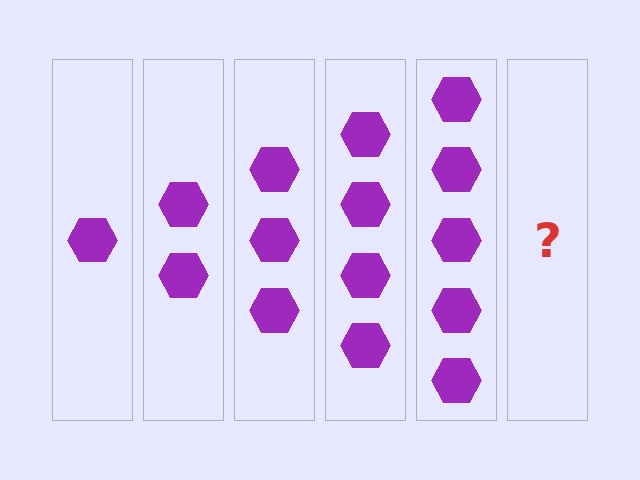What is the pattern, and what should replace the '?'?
The pattern is that each step adds one more hexagon. The '?' should be 6 hexagons.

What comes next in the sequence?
The next element should be 6 hexagons.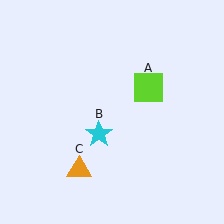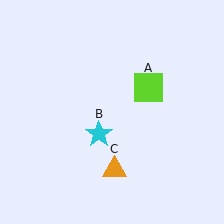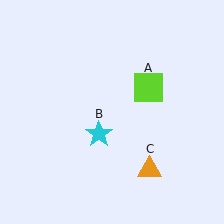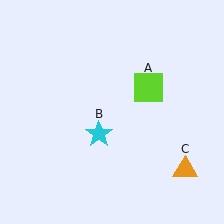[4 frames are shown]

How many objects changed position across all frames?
1 object changed position: orange triangle (object C).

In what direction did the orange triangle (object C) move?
The orange triangle (object C) moved right.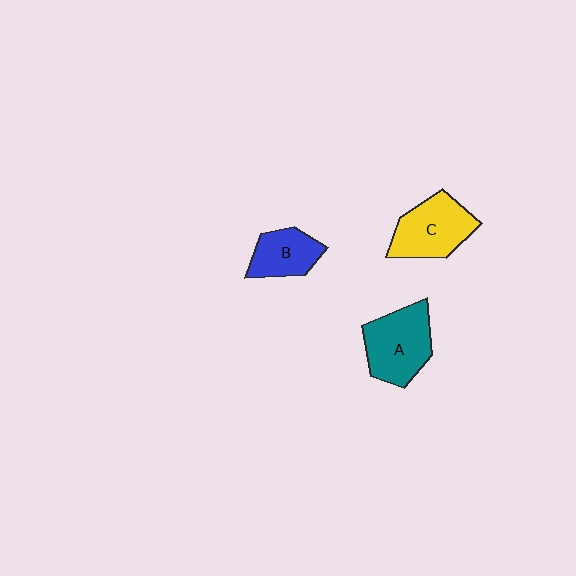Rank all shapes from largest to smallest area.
From largest to smallest: A (teal), C (yellow), B (blue).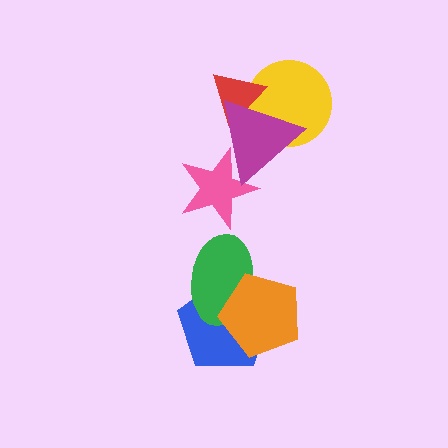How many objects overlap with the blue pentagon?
2 objects overlap with the blue pentagon.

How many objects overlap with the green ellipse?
2 objects overlap with the green ellipse.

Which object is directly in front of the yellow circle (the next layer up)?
The red triangle is directly in front of the yellow circle.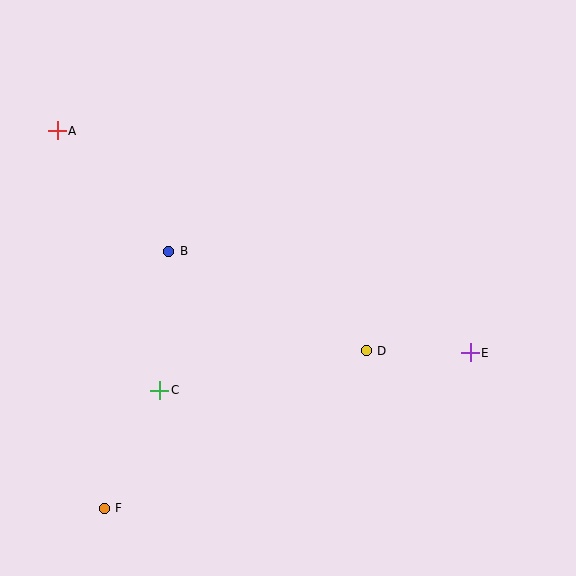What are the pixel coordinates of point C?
Point C is at (160, 390).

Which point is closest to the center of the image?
Point D at (366, 351) is closest to the center.